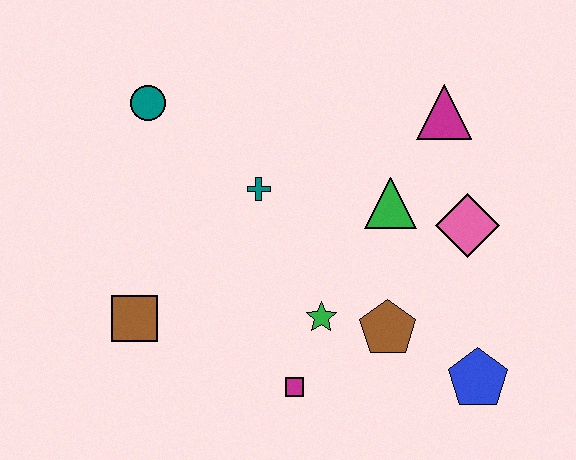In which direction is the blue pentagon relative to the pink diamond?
The blue pentagon is below the pink diamond.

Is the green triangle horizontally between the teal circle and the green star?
No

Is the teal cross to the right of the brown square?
Yes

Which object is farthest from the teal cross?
The blue pentagon is farthest from the teal cross.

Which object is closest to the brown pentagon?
The green star is closest to the brown pentagon.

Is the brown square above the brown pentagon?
Yes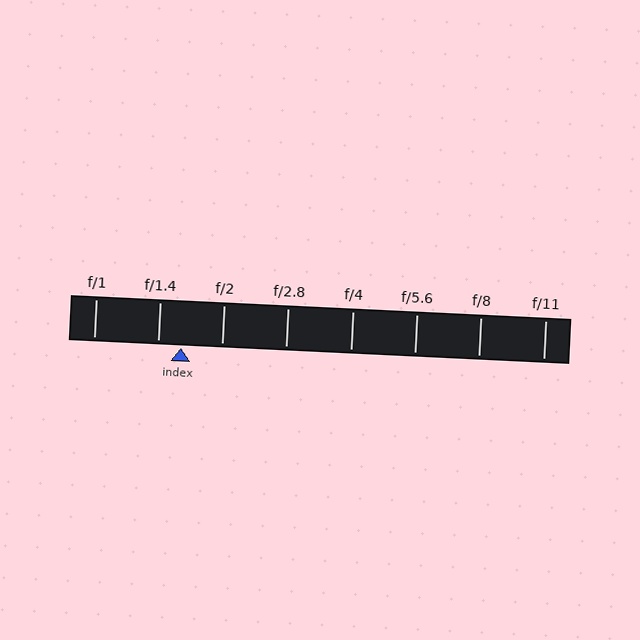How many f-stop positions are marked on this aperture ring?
There are 8 f-stop positions marked.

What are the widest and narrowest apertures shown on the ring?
The widest aperture shown is f/1 and the narrowest is f/11.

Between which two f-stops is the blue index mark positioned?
The index mark is between f/1.4 and f/2.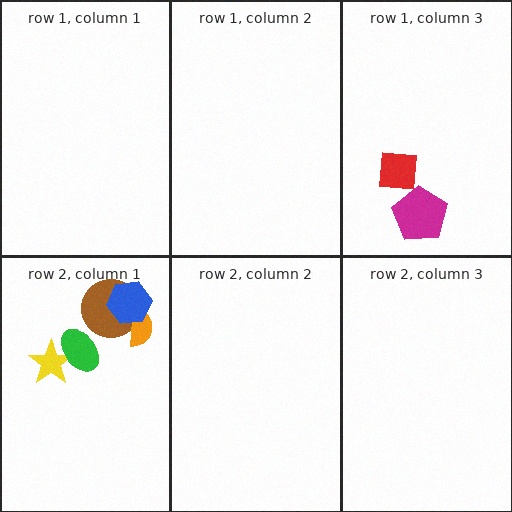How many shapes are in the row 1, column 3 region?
2.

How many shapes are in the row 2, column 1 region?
5.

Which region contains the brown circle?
The row 2, column 1 region.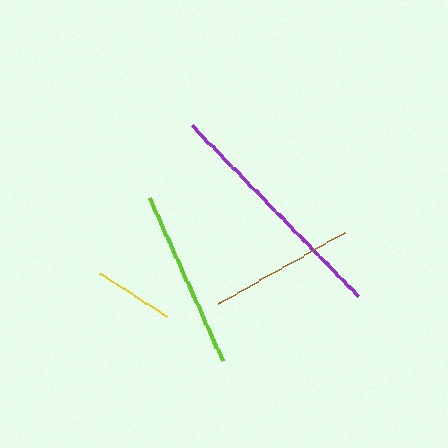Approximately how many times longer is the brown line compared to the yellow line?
The brown line is approximately 1.8 times the length of the yellow line.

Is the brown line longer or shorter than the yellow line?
The brown line is longer than the yellow line.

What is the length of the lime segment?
The lime segment is approximately 179 pixels long.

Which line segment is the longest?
The purple line is the longest at approximately 238 pixels.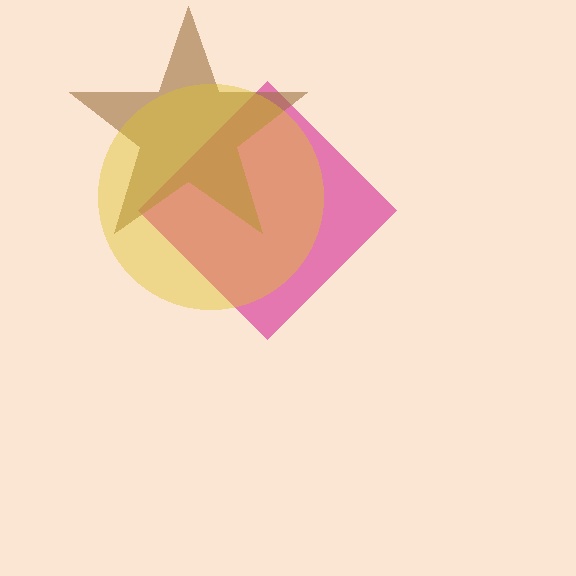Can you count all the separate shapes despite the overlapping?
Yes, there are 3 separate shapes.